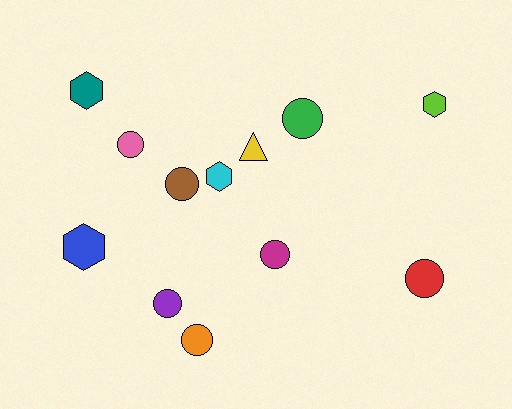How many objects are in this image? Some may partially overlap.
There are 12 objects.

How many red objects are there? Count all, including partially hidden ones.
There is 1 red object.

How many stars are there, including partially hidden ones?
There are no stars.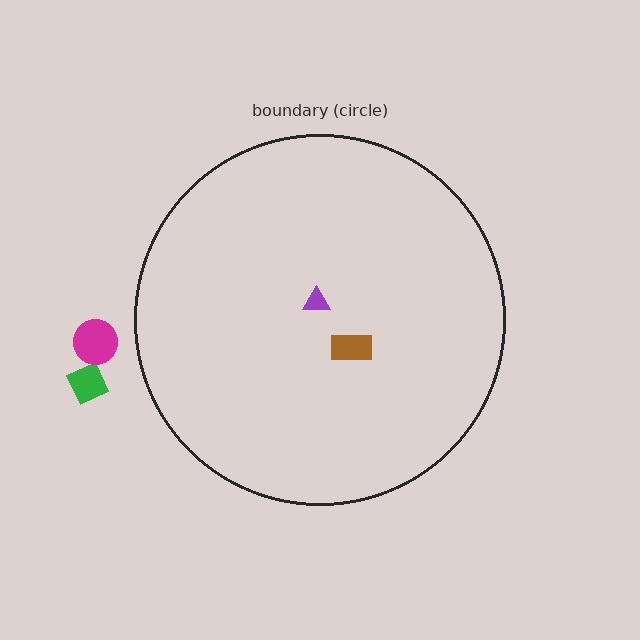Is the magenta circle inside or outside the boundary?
Outside.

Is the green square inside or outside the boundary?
Outside.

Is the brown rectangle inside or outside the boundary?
Inside.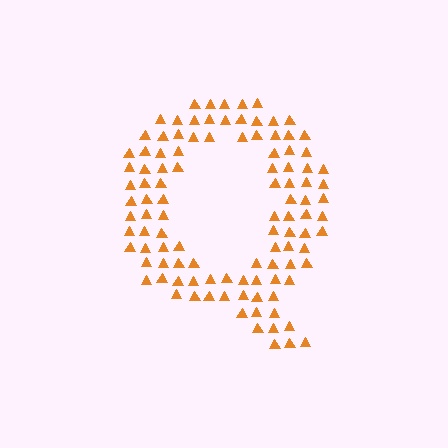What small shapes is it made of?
It is made of small triangles.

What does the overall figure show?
The overall figure shows the letter Q.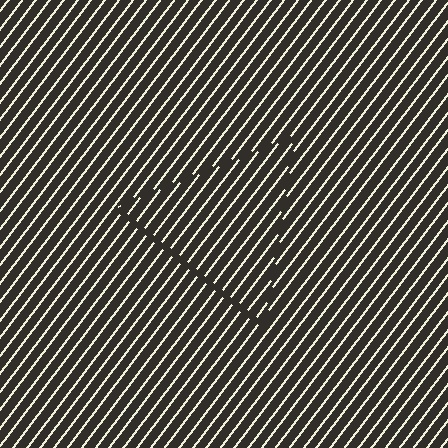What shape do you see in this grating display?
An illusory triangle. The interior of the shape contains the same grating, shifted by half a period — the contour is defined by the phase discontinuity where line-ends from the inner and outer gratings abut.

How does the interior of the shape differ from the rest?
The interior of the shape contains the same grating, shifted by half a period — the contour is defined by the phase discontinuity where line-ends from the inner and outer gratings abut.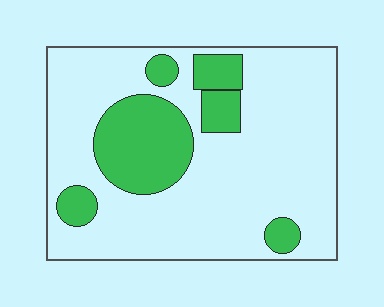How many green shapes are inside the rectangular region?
6.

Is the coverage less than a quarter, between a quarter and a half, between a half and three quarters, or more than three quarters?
Less than a quarter.